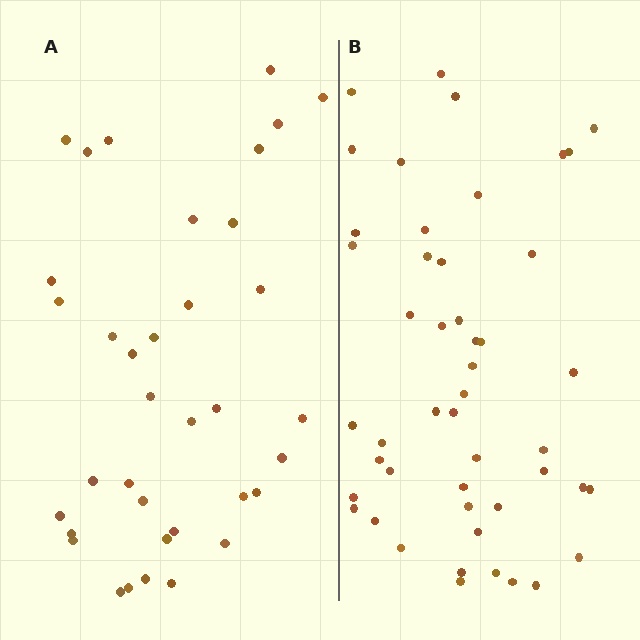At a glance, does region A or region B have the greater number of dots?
Region B (the right region) has more dots.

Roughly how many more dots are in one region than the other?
Region B has roughly 12 or so more dots than region A.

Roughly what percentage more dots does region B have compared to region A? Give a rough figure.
About 35% more.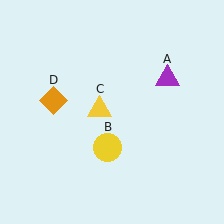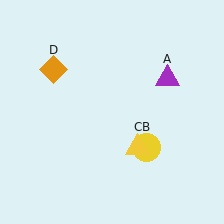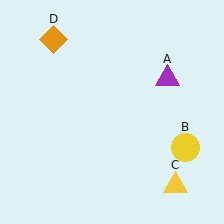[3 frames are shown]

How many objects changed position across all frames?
3 objects changed position: yellow circle (object B), yellow triangle (object C), orange diamond (object D).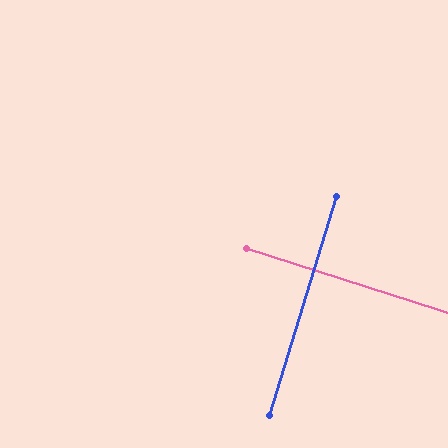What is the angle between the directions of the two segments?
Approximately 89 degrees.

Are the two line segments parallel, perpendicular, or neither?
Perpendicular — they meet at approximately 89°.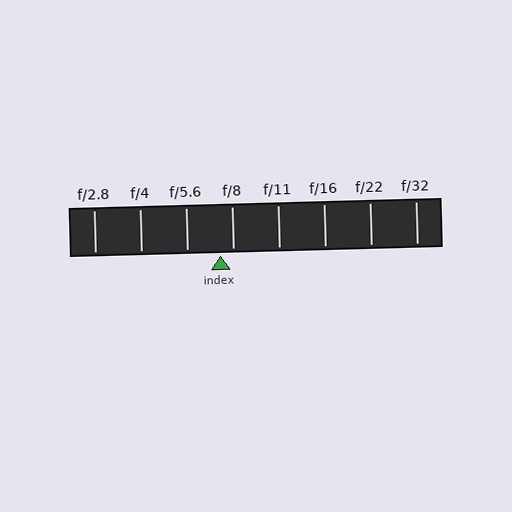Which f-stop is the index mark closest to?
The index mark is closest to f/8.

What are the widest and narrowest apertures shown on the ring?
The widest aperture shown is f/2.8 and the narrowest is f/32.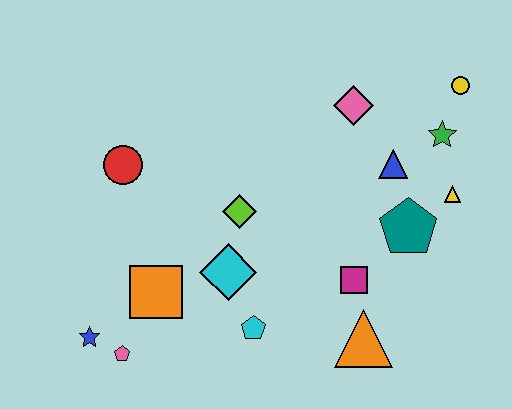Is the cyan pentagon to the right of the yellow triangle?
No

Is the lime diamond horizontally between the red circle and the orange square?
No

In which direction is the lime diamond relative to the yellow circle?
The lime diamond is to the left of the yellow circle.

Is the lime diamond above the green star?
No